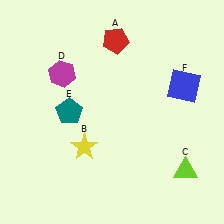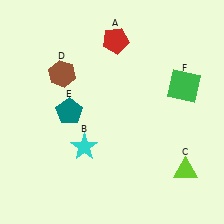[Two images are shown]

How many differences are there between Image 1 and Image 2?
There are 3 differences between the two images.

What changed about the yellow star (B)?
In Image 1, B is yellow. In Image 2, it changed to cyan.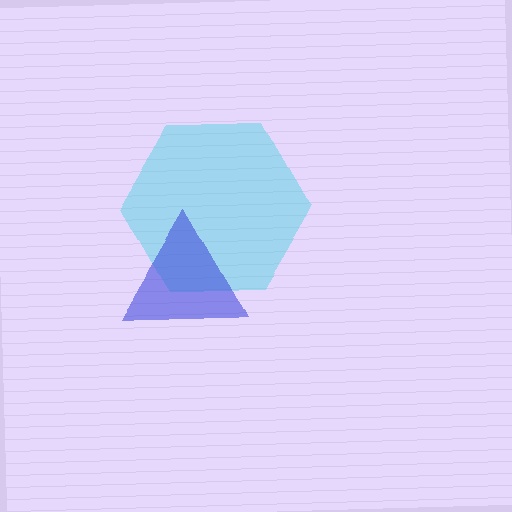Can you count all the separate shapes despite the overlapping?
Yes, there are 2 separate shapes.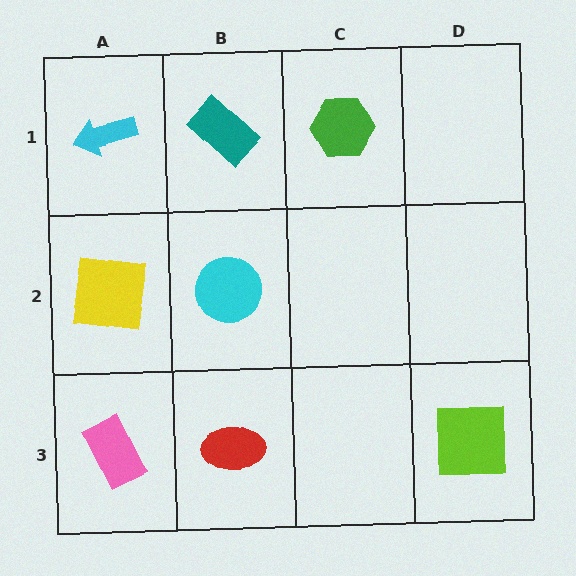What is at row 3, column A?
A pink rectangle.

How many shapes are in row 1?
3 shapes.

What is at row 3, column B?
A red ellipse.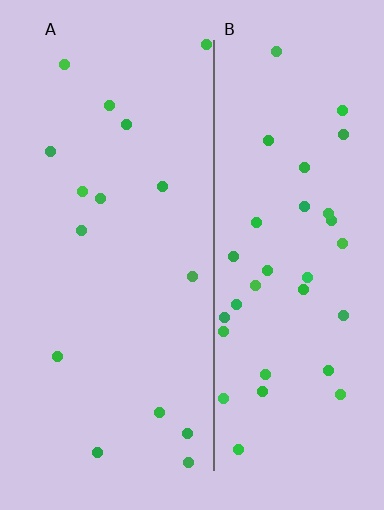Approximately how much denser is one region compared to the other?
Approximately 2.2× — region B over region A.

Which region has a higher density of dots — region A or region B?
B (the right).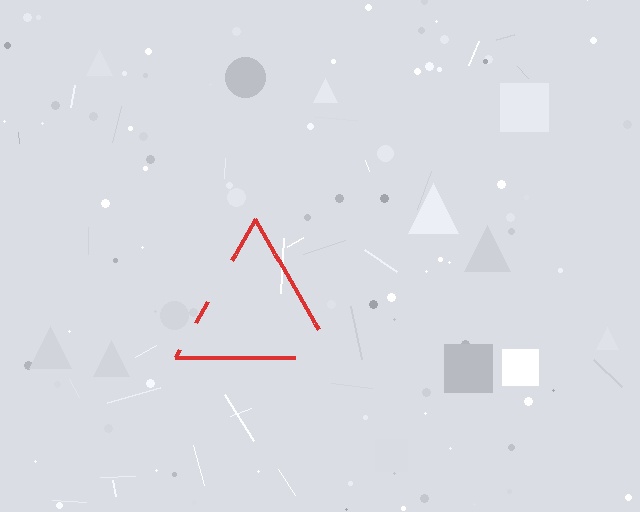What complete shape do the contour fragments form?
The contour fragments form a triangle.